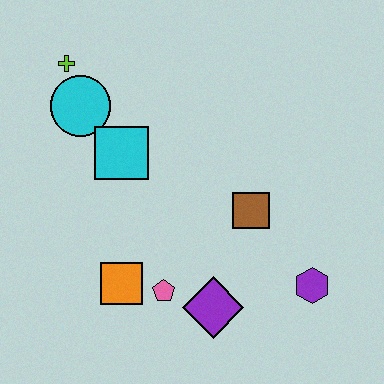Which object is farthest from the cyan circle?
The purple hexagon is farthest from the cyan circle.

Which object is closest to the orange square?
The pink pentagon is closest to the orange square.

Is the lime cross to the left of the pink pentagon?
Yes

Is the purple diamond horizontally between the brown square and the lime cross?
Yes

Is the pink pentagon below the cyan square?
Yes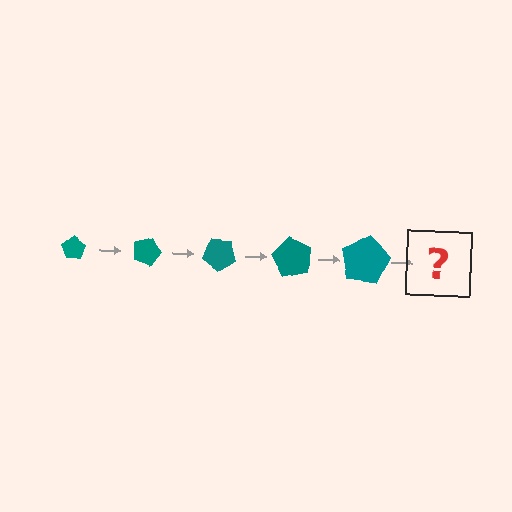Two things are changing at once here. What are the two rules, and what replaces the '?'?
The two rules are that the pentagon grows larger each step and it rotates 20 degrees each step. The '?' should be a pentagon, larger than the previous one and rotated 100 degrees from the start.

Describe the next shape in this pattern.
It should be a pentagon, larger than the previous one and rotated 100 degrees from the start.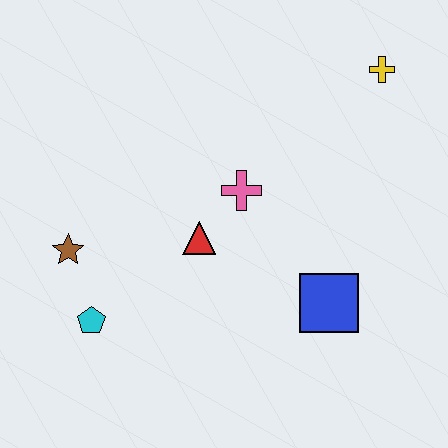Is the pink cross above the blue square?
Yes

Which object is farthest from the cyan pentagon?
The yellow cross is farthest from the cyan pentagon.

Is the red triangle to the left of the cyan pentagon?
No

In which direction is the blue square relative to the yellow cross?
The blue square is below the yellow cross.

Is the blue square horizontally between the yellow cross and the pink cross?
Yes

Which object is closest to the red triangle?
The pink cross is closest to the red triangle.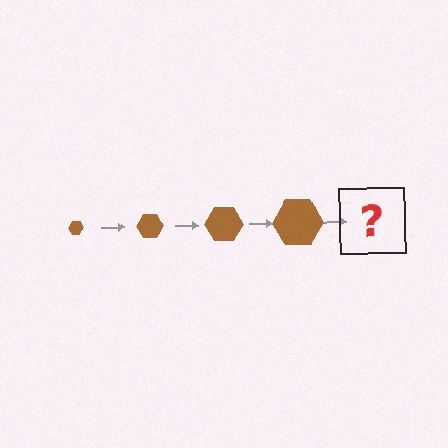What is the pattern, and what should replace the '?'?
The pattern is that the hexagon gets progressively larger each step. The '?' should be a brown hexagon, larger than the previous one.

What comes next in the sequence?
The next element should be a brown hexagon, larger than the previous one.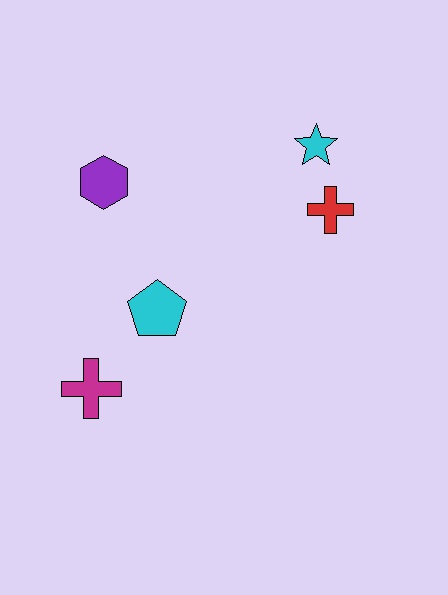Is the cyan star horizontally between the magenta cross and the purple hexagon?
No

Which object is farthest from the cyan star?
The magenta cross is farthest from the cyan star.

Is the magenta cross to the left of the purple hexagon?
Yes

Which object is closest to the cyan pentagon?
The magenta cross is closest to the cyan pentagon.